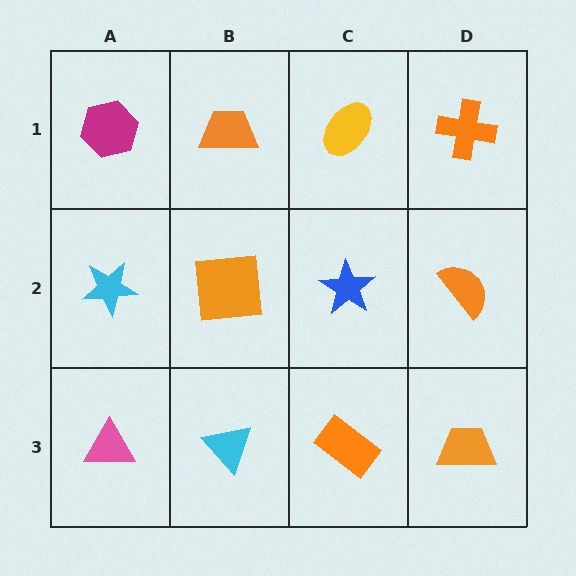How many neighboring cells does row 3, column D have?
2.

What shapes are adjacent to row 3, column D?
An orange semicircle (row 2, column D), an orange rectangle (row 3, column C).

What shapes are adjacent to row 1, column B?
An orange square (row 2, column B), a magenta hexagon (row 1, column A), a yellow ellipse (row 1, column C).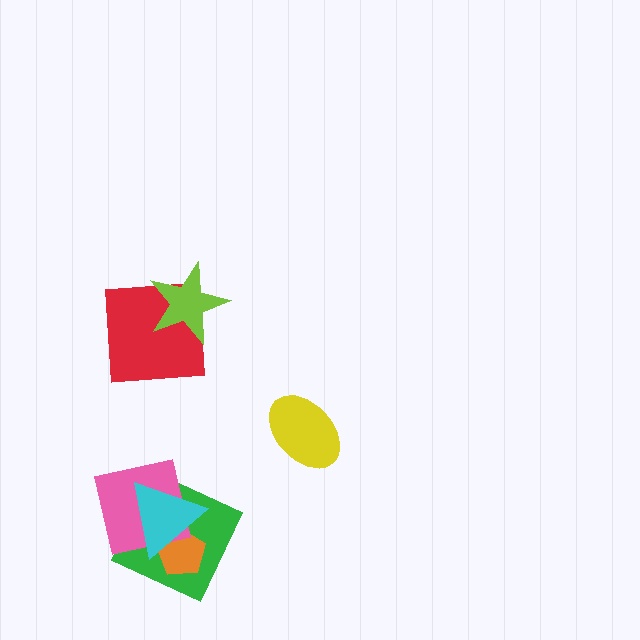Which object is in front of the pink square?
The cyan triangle is in front of the pink square.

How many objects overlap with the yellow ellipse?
0 objects overlap with the yellow ellipse.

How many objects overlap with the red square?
1 object overlaps with the red square.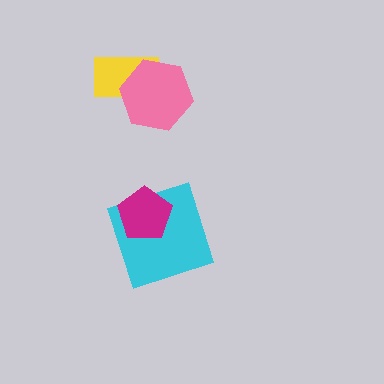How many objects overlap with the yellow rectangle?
1 object overlaps with the yellow rectangle.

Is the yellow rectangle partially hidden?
Yes, it is partially covered by another shape.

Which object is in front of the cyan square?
The magenta pentagon is in front of the cyan square.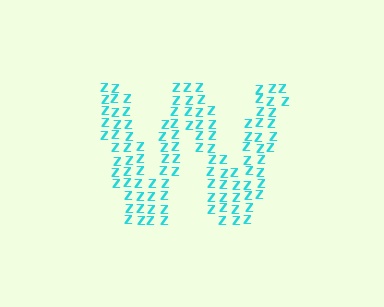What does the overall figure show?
The overall figure shows the letter W.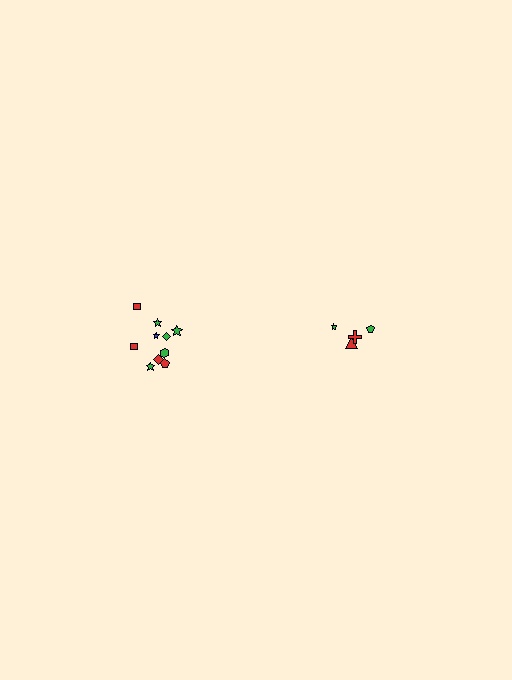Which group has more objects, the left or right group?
The left group.